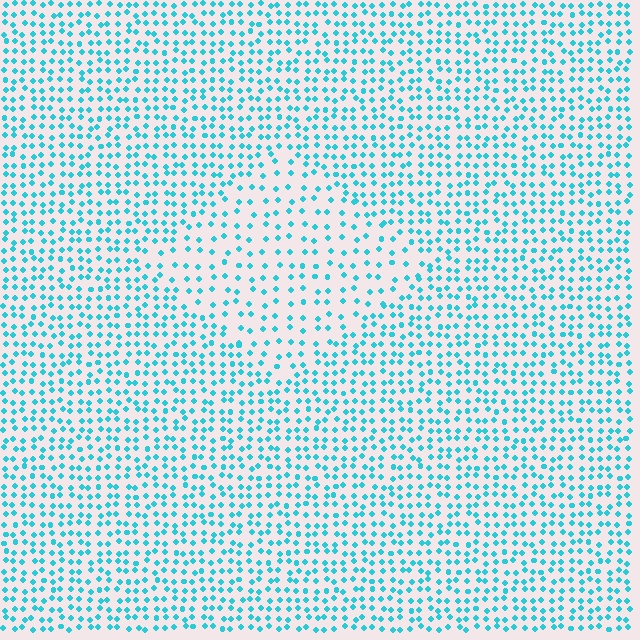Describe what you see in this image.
The image contains small cyan elements arranged at two different densities. A diamond-shaped region is visible where the elements are less densely packed than the surrounding area.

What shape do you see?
I see a diamond.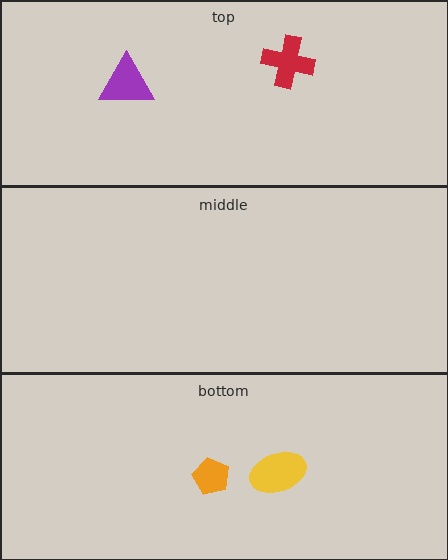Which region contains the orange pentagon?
The bottom region.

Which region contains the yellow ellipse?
The bottom region.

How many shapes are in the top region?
2.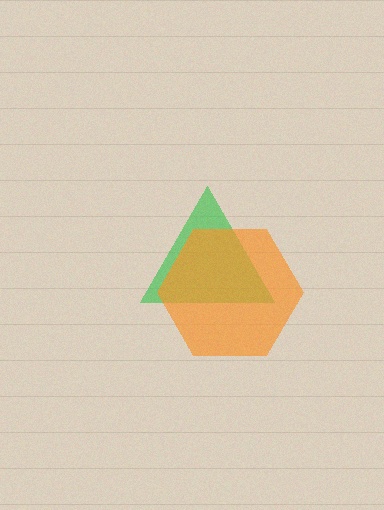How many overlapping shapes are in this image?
There are 2 overlapping shapes in the image.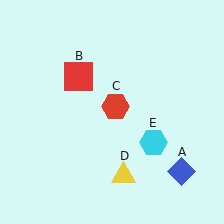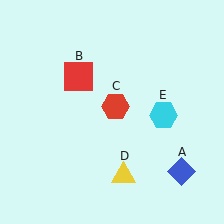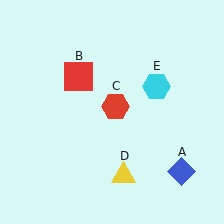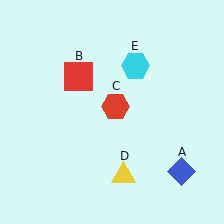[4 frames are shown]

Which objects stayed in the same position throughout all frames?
Blue diamond (object A) and red square (object B) and red hexagon (object C) and yellow triangle (object D) remained stationary.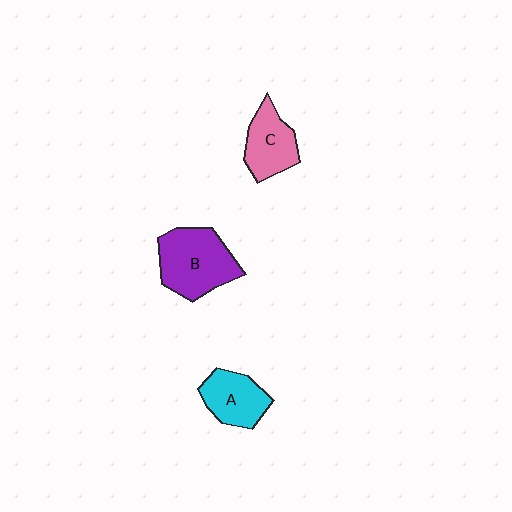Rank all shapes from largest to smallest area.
From largest to smallest: B (purple), C (pink), A (cyan).